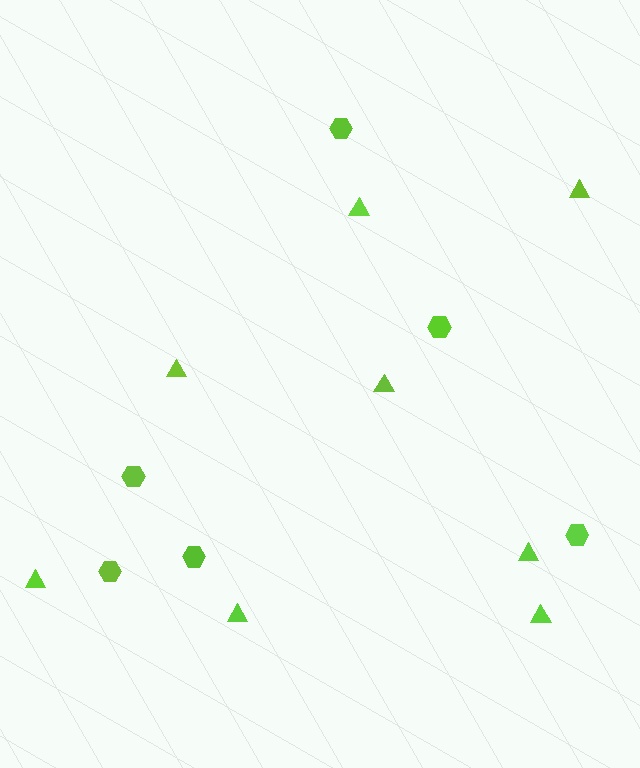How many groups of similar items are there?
There are 2 groups: one group of hexagons (6) and one group of triangles (8).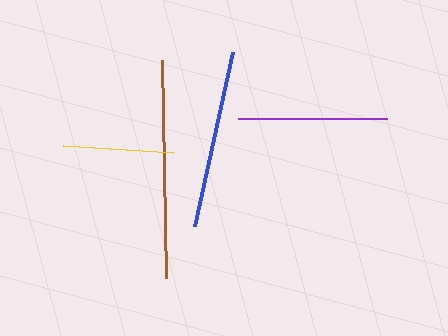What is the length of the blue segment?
The blue segment is approximately 178 pixels long.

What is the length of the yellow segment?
The yellow segment is approximately 110 pixels long.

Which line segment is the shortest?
The yellow line is the shortest at approximately 110 pixels.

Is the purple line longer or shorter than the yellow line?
The purple line is longer than the yellow line.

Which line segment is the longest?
The brown line is the longest at approximately 218 pixels.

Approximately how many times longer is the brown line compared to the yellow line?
The brown line is approximately 2.0 times the length of the yellow line.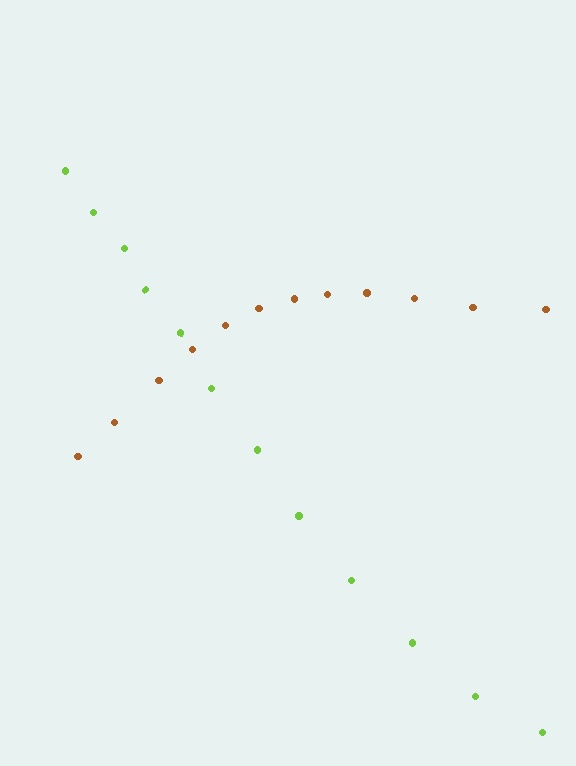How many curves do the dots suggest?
There are 2 distinct paths.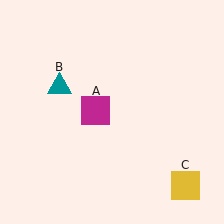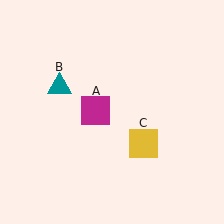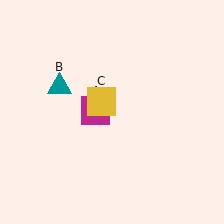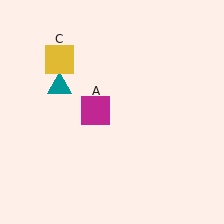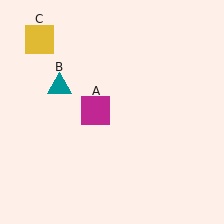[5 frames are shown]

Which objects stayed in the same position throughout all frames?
Magenta square (object A) and teal triangle (object B) remained stationary.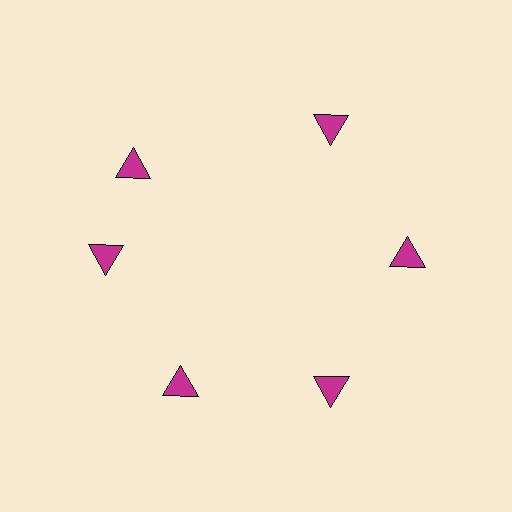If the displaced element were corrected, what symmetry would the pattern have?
It would have 6-fold rotational symmetry — the pattern would map onto itself every 60 degrees.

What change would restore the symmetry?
The symmetry would be restored by rotating it back into even spacing with its neighbors so that all 6 triangles sit at equal angles and equal distance from the center.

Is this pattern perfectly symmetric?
No. The 6 magenta triangles are arranged in a ring, but one element near the 11 o'clock position is rotated out of alignment along the ring, breaking the 6-fold rotational symmetry.